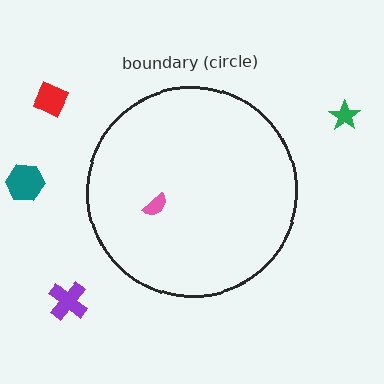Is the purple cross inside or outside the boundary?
Outside.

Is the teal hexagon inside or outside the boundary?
Outside.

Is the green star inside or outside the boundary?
Outside.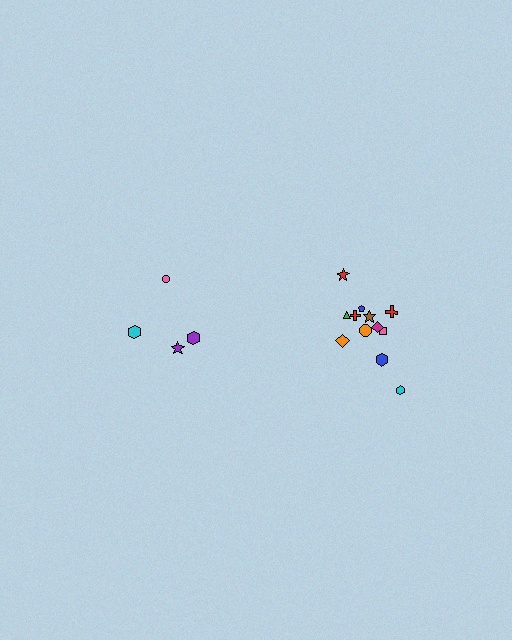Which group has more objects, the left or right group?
The right group.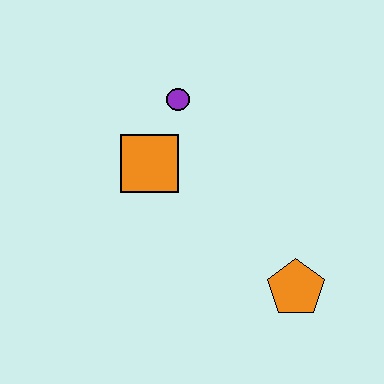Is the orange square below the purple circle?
Yes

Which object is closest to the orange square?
The purple circle is closest to the orange square.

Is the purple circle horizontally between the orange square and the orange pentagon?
Yes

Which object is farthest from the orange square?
The orange pentagon is farthest from the orange square.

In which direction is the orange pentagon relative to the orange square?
The orange pentagon is to the right of the orange square.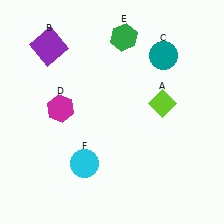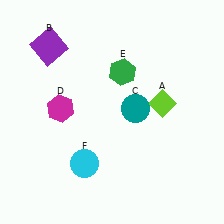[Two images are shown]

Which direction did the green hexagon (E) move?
The green hexagon (E) moved down.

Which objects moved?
The objects that moved are: the teal circle (C), the green hexagon (E).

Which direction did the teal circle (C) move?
The teal circle (C) moved down.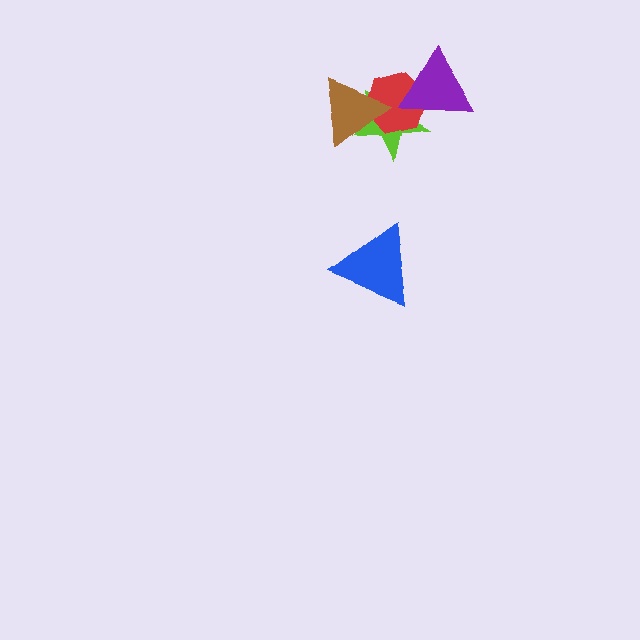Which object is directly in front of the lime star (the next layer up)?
The red hexagon is directly in front of the lime star.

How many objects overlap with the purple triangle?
2 objects overlap with the purple triangle.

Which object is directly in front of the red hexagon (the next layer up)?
The brown triangle is directly in front of the red hexagon.